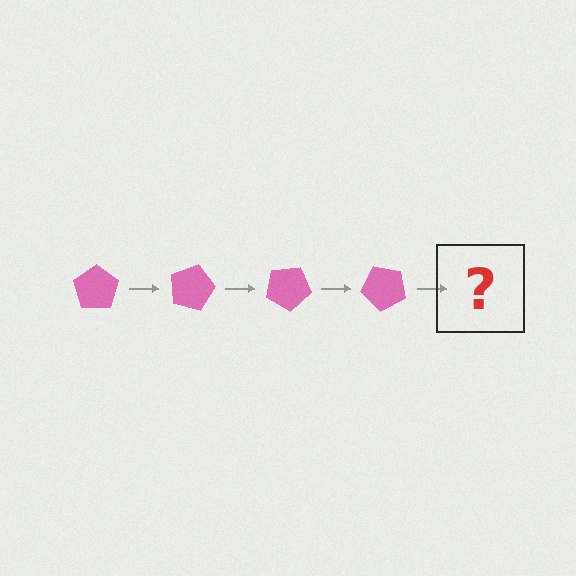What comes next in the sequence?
The next element should be a pink pentagon rotated 60 degrees.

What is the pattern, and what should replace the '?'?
The pattern is that the pentagon rotates 15 degrees each step. The '?' should be a pink pentagon rotated 60 degrees.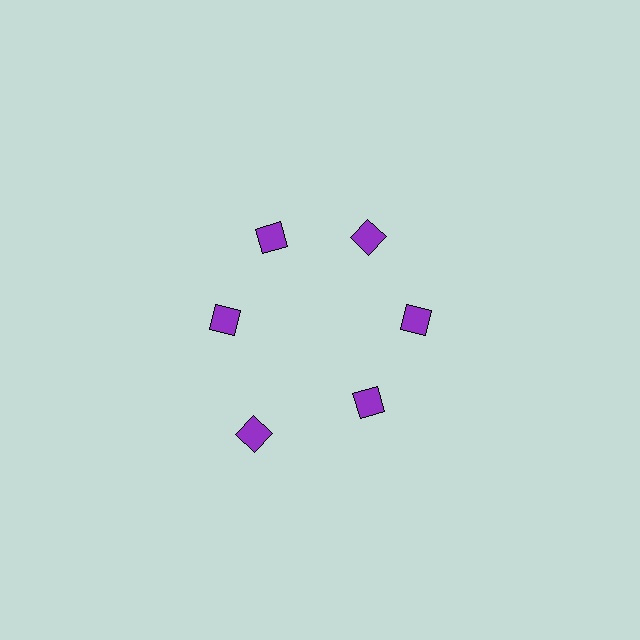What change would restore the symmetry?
The symmetry would be restored by moving it inward, back onto the ring so that all 6 diamonds sit at equal angles and equal distance from the center.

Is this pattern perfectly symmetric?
No. The 6 purple diamonds are arranged in a ring, but one element near the 7 o'clock position is pushed outward from the center, breaking the 6-fold rotational symmetry.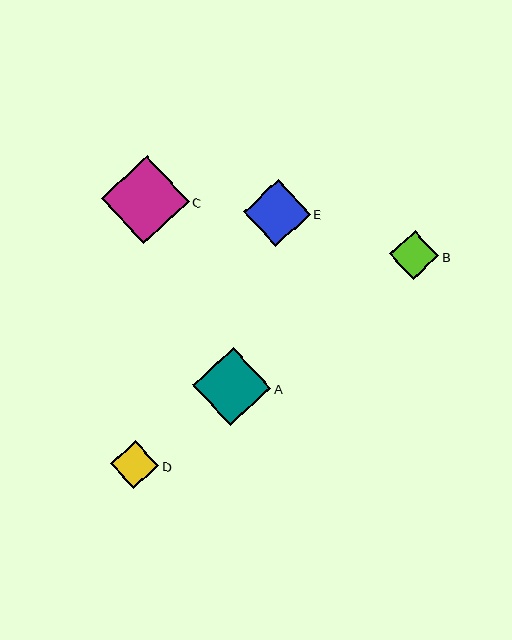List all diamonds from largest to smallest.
From largest to smallest: C, A, E, B, D.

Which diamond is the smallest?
Diamond D is the smallest with a size of approximately 48 pixels.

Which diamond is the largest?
Diamond C is the largest with a size of approximately 88 pixels.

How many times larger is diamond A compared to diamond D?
Diamond A is approximately 1.6 times the size of diamond D.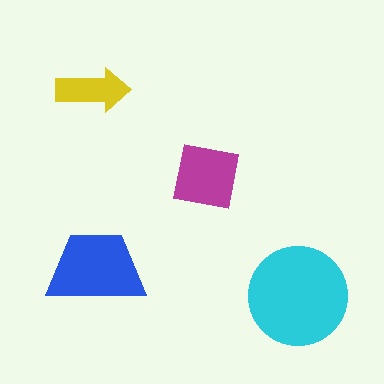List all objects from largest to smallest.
The cyan circle, the blue trapezoid, the magenta square, the yellow arrow.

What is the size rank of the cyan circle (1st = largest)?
1st.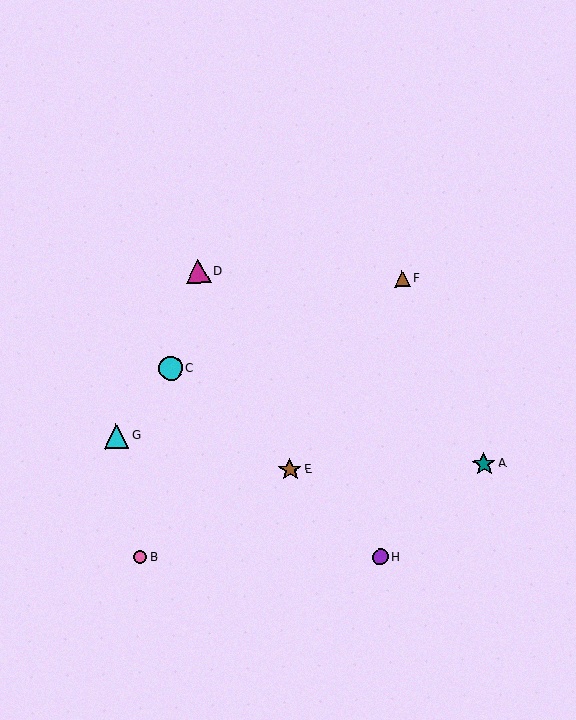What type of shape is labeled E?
Shape E is a brown star.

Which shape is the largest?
The magenta triangle (labeled D) is the largest.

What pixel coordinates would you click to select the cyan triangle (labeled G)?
Click at (117, 436) to select the cyan triangle G.